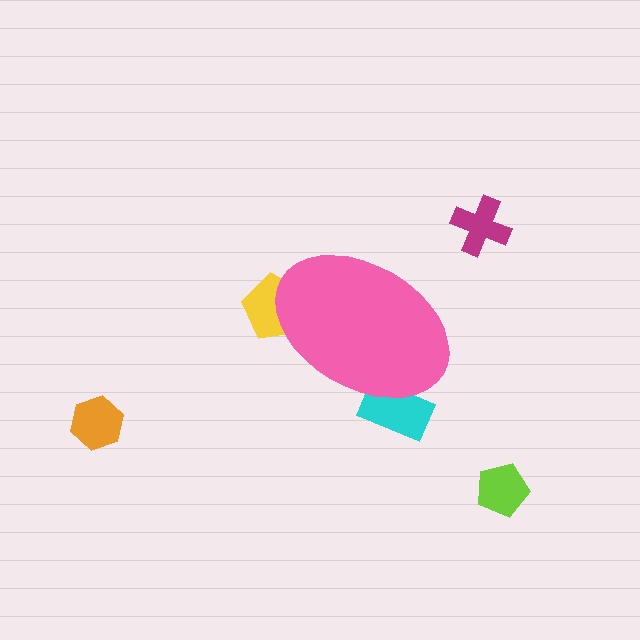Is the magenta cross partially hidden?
No, the magenta cross is fully visible.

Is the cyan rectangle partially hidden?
Yes, the cyan rectangle is partially hidden behind the pink ellipse.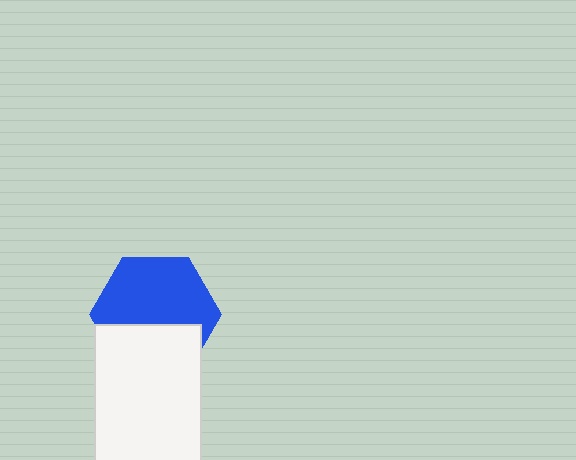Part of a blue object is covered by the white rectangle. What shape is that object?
It is a hexagon.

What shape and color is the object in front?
The object in front is a white rectangle.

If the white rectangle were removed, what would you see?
You would see the complete blue hexagon.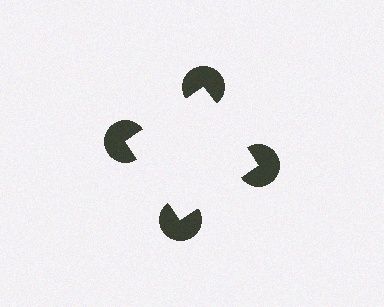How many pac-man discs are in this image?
There are 4 — one at each vertex of the illusory square.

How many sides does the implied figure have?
4 sides.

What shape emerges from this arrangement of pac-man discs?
An illusory square — its edges are inferred from the aligned wedge cuts in the pac-man discs, not physically drawn.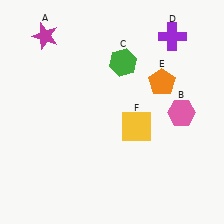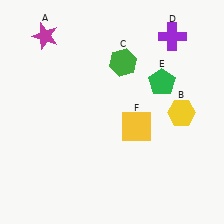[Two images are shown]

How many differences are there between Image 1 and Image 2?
There are 2 differences between the two images.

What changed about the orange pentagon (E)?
In Image 1, E is orange. In Image 2, it changed to green.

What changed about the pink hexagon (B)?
In Image 1, B is pink. In Image 2, it changed to yellow.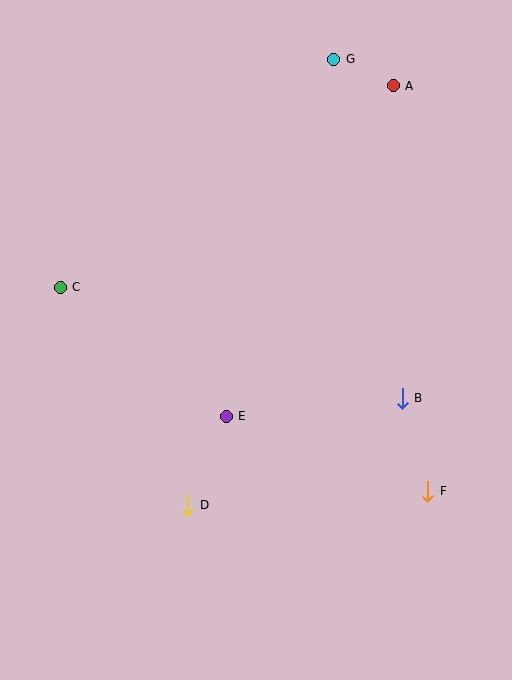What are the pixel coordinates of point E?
Point E is at (226, 416).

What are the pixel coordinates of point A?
Point A is at (393, 86).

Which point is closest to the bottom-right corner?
Point F is closest to the bottom-right corner.